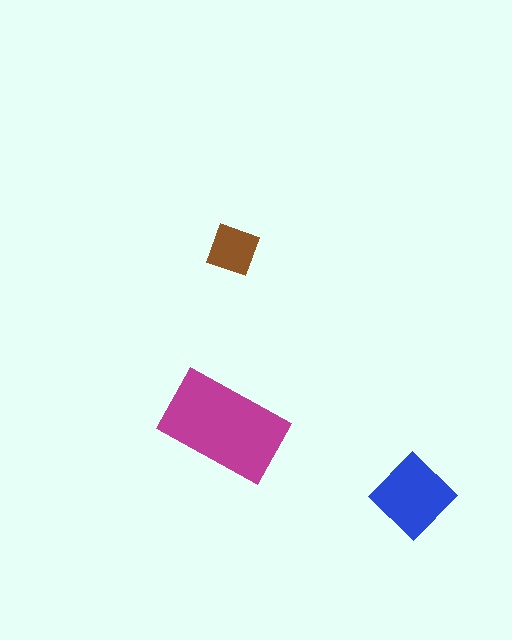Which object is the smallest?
The brown square.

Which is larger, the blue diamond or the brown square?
The blue diamond.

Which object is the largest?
The magenta rectangle.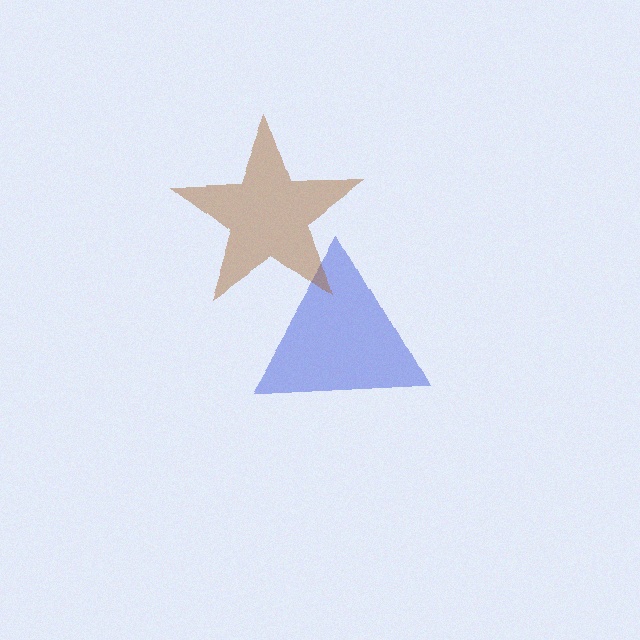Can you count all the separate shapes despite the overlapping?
Yes, there are 2 separate shapes.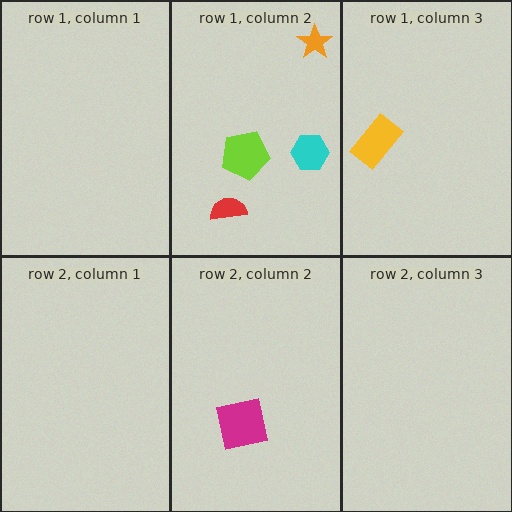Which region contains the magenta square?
The row 2, column 2 region.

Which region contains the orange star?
The row 1, column 2 region.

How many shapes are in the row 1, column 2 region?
4.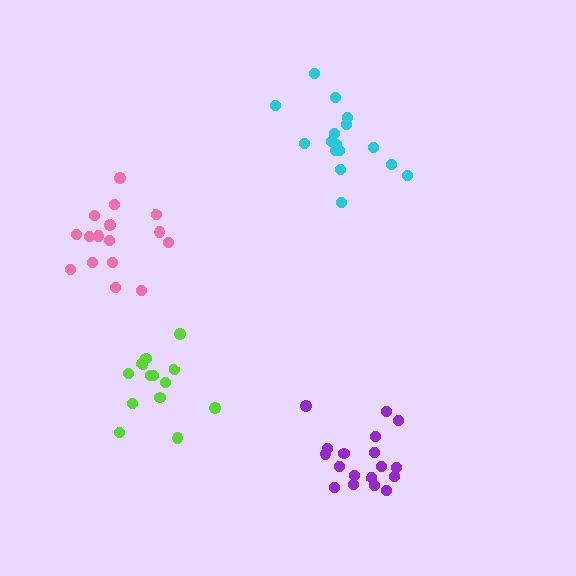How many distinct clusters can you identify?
There are 4 distinct clusters.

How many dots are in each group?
Group 1: 16 dots, Group 2: 14 dots, Group 3: 16 dots, Group 4: 18 dots (64 total).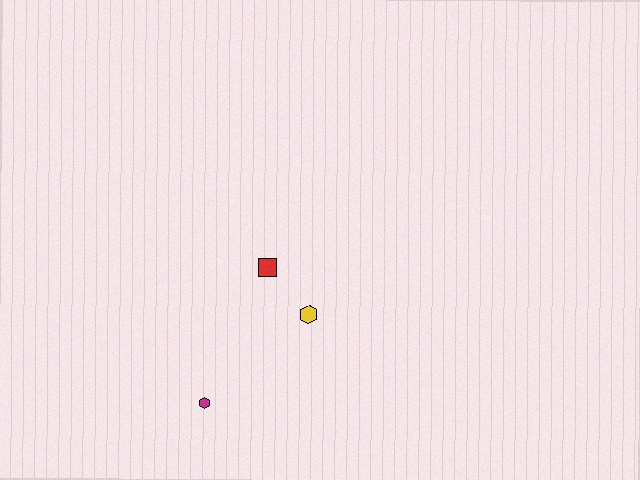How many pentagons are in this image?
There are no pentagons.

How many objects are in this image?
There are 3 objects.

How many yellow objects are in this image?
There is 1 yellow object.